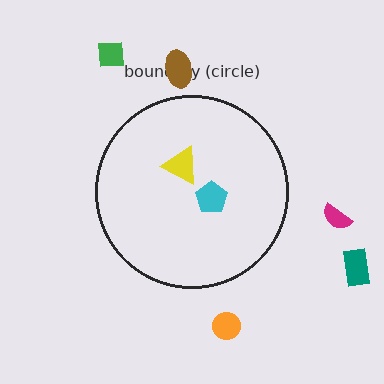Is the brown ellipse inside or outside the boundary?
Outside.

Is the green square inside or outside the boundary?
Outside.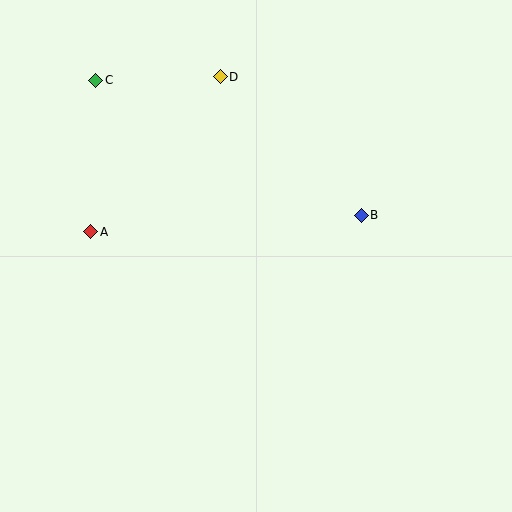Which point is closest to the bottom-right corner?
Point B is closest to the bottom-right corner.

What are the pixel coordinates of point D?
Point D is at (220, 77).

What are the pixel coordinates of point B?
Point B is at (361, 215).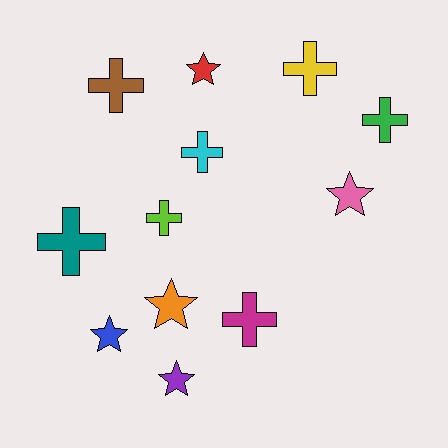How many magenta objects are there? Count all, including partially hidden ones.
There is 1 magenta object.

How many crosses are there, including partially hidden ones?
There are 7 crosses.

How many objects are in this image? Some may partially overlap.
There are 12 objects.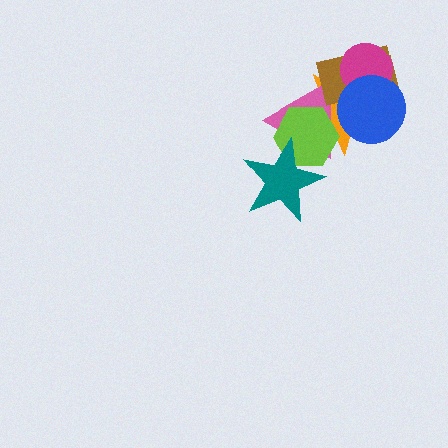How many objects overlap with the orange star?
5 objects overlap with the orange star.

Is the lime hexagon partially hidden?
Yes, it is partially covered by another shape.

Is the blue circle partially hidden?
No, no other shape covers it.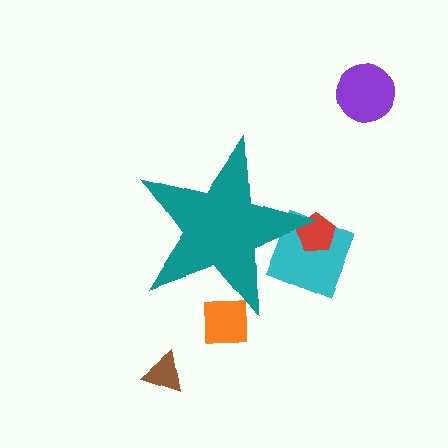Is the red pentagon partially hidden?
Yes, the red pentagon is partially hidden behind the teal star.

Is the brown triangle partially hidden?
No, the brown triangle is fully visible.